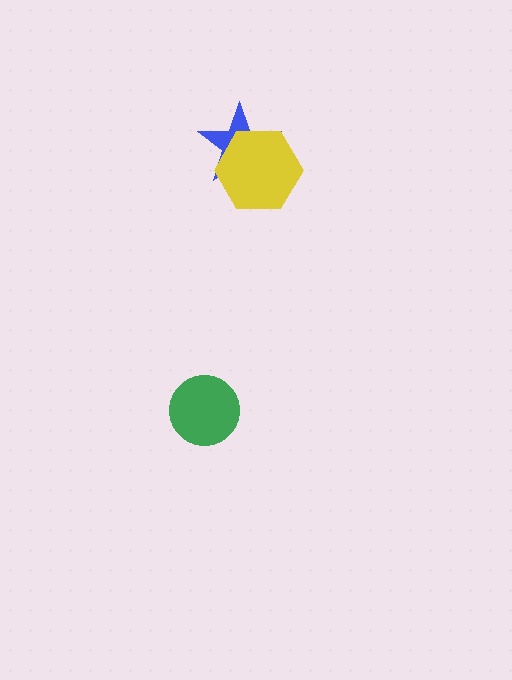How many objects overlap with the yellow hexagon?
1 object overlaps with the yellow hexagon.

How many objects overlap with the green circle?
0 objects overlap with the green circle.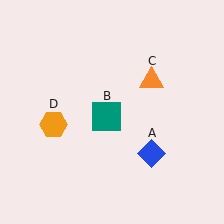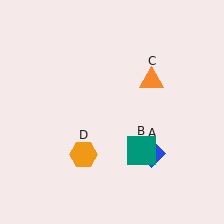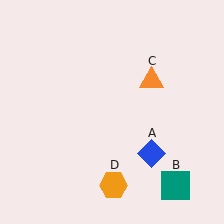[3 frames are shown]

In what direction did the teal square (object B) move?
The teal square (object B) moved down and to the right.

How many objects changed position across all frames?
2 objects changed position: teal square (object B), orange hexagon (object D).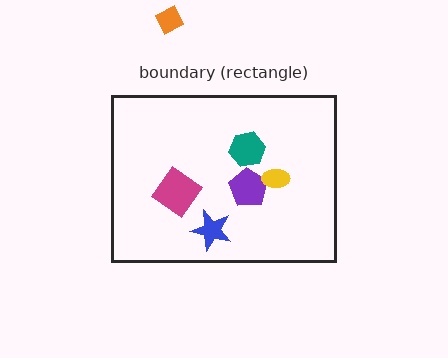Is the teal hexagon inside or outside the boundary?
Inside.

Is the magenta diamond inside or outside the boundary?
Inside.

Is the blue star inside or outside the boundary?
Inside.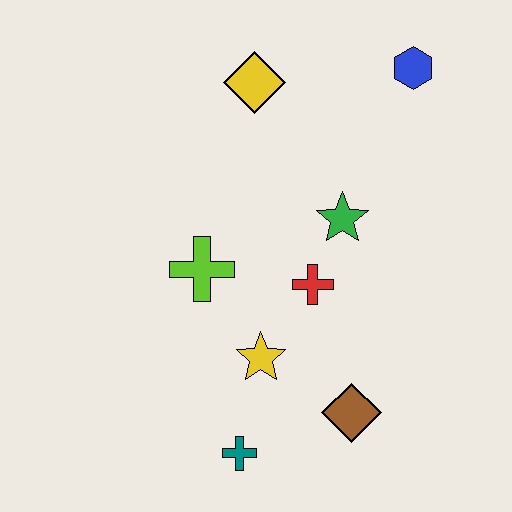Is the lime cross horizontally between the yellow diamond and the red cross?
No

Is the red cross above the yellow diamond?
No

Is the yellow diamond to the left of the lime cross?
No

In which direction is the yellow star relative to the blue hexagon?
The yellow star is below the blue hexagon.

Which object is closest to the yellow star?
The red cross is closest to the yellow star.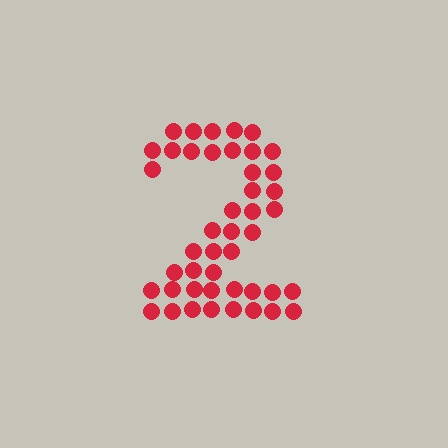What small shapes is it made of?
It is made of small circles.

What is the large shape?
The large shape is the digit 2.